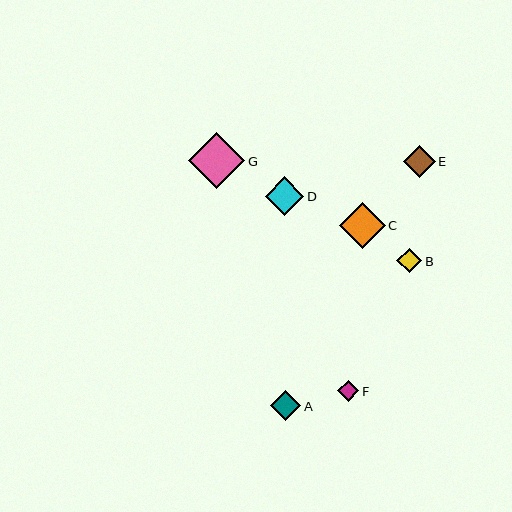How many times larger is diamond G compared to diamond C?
Diamond G is approximately 1.2 times the size of diamond C.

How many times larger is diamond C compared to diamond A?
Diamond C is approximately 1.5 times the size of diamond A.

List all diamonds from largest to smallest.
From largest to smallest: G, C, D, E, A, B, F.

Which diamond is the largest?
Diamond G is the largest with a size of approximately 57 pixels.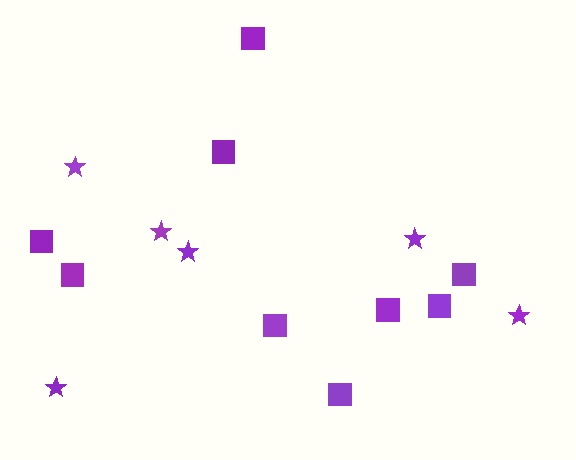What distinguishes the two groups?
There are 2 groups: one group of stars (6) and one group of squares (9).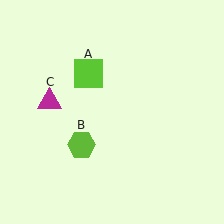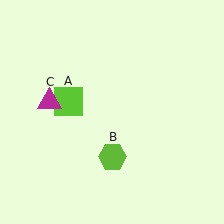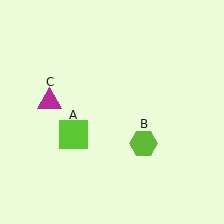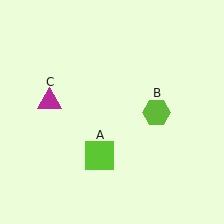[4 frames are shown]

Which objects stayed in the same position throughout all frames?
Magenta triangle (object C) remained stationary.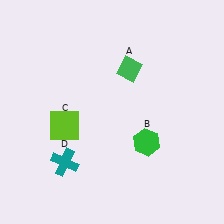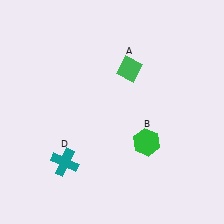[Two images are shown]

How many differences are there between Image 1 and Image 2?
There is 1 difference between the two images.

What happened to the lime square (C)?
The lime square (C) was removed in Image 2. It was in the bottom-left area of Image 1.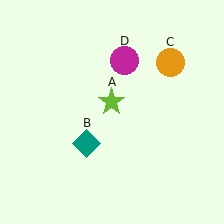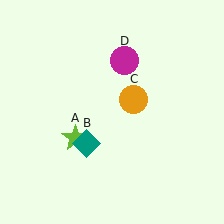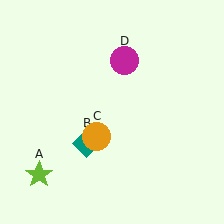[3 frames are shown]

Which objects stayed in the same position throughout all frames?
Teal diamond (object B) and magenta circle (object D) remained stationary.